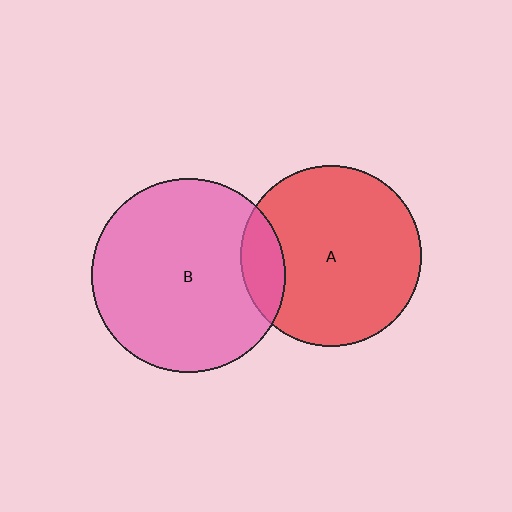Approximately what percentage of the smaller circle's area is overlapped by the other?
Approximately 15%.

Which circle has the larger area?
Circle B (pink).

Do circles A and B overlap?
Yes.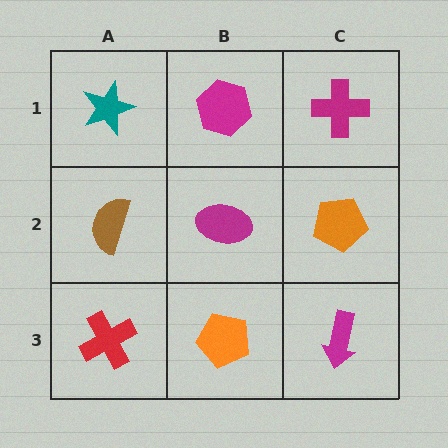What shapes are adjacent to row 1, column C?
An orange pentagon (row 2, column C), a magenta hexagon (row 1, column B).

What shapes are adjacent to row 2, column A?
A teal star (row 1, column A), a red cross (row 3, column A), a magenta ellipse (row 2, column B).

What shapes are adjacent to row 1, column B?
A magenta ellipse (row 2, column B), a teal star (row 1, column A), a magenta cross (row 1, column C).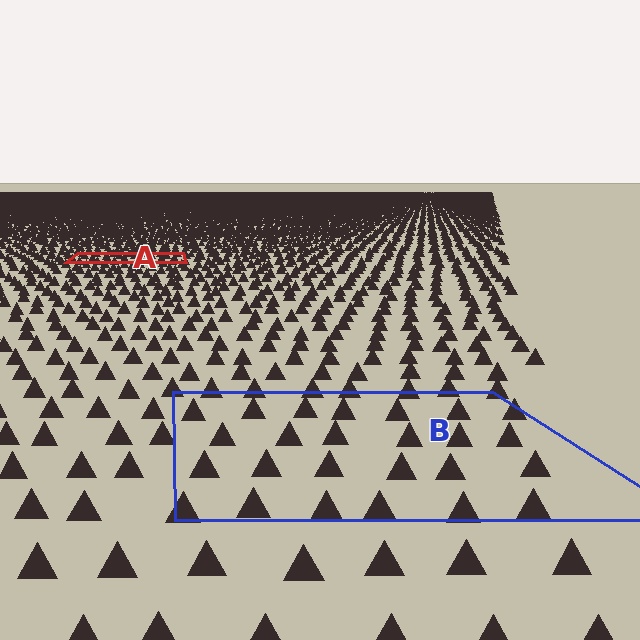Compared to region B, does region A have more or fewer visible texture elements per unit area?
Region A has more texture elements per unit area — they are packed more densely because it is farther away.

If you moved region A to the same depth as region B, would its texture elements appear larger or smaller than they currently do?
They would appear larger. At a closer depth, the same texture elements are projected at a bigger on-screen size.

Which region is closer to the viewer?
Region B is closer. The texture elements there are larger and more spread out.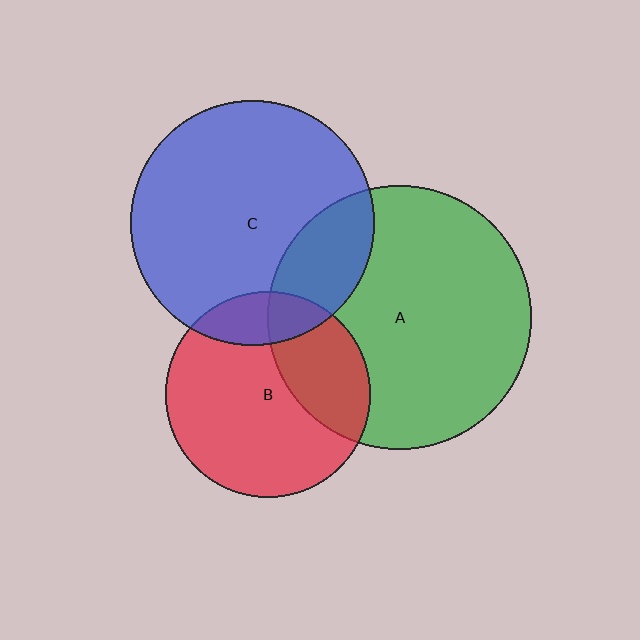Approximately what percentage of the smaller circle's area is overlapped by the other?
Approximately 20%.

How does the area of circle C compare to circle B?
Approximately 1.4 times.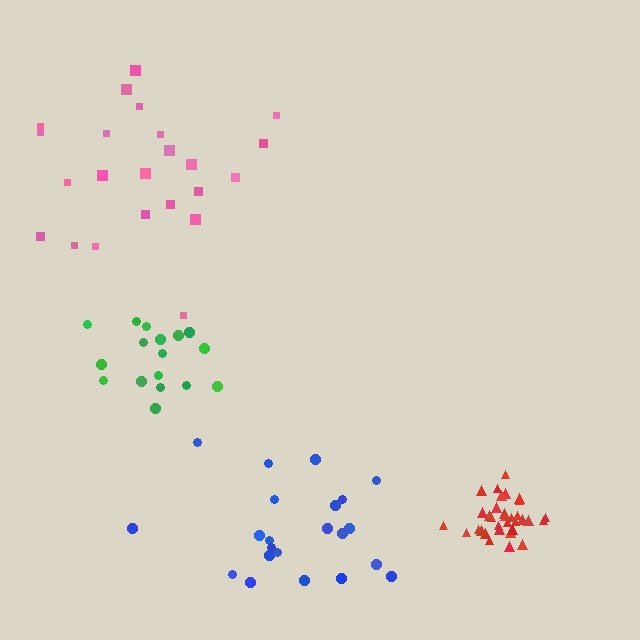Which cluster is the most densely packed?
Red.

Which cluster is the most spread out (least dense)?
Pink.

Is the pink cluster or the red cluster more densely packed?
Red.